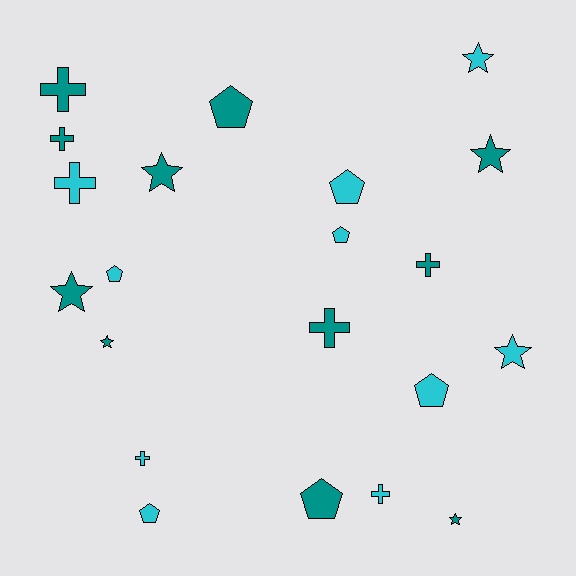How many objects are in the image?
There are 21 objects.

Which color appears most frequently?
Teal, with 11 objects.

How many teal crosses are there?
There are 4 teal crosses.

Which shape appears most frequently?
Cross, with 7 objects.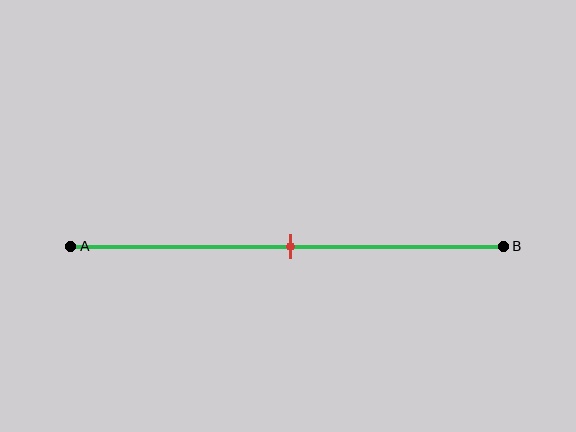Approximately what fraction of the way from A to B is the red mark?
The red mark is approximately 50% of the way from A to B.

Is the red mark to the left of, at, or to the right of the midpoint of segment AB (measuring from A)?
The red mark is approximately at the midpoint of segment AB.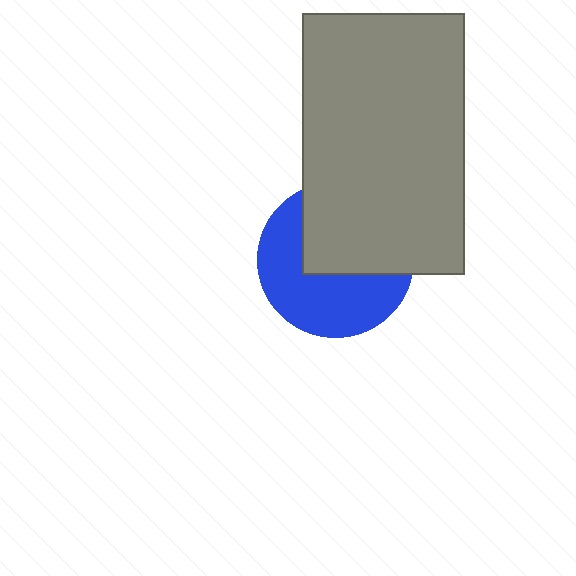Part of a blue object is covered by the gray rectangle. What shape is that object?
It is a circle.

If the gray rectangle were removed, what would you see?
You would see the complete blue circle.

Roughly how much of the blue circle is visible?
About half of it is visible (roughly 53%).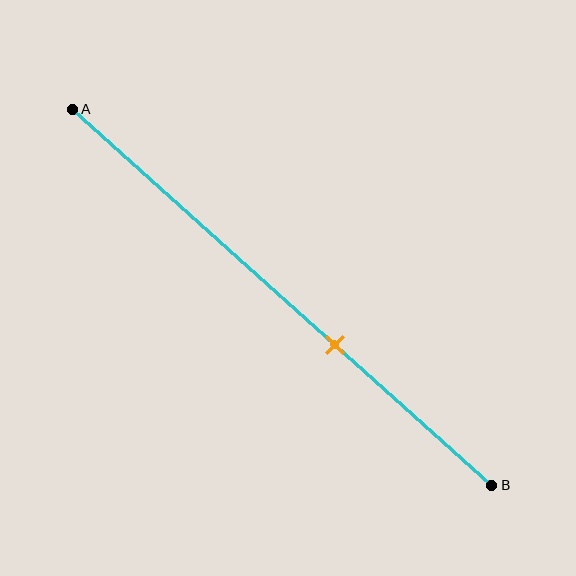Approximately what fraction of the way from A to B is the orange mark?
The orange mark is approximately 65% of the way from A to B.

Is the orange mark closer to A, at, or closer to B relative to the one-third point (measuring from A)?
The orange mark is closer to point B than the one-third point of segment AB.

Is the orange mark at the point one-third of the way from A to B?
No, the mark is at about 65% from A, not at the 33% one-third point.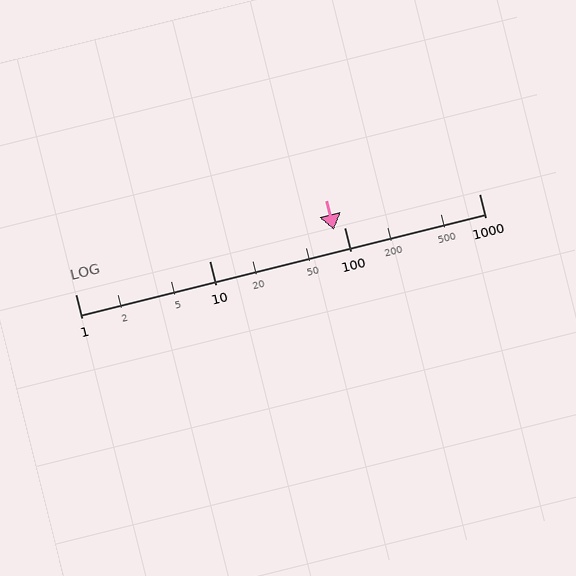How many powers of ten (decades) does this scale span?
The scale spans 3 decades, from 1 to 1000.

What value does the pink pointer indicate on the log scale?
The pointer indicates approximately 84.